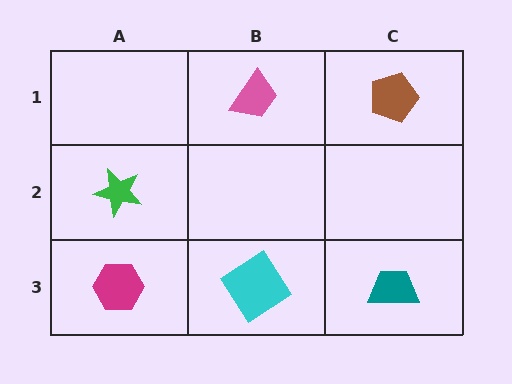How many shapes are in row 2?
1 shape.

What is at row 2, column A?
A green star.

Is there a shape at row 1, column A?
No, that cell is empty.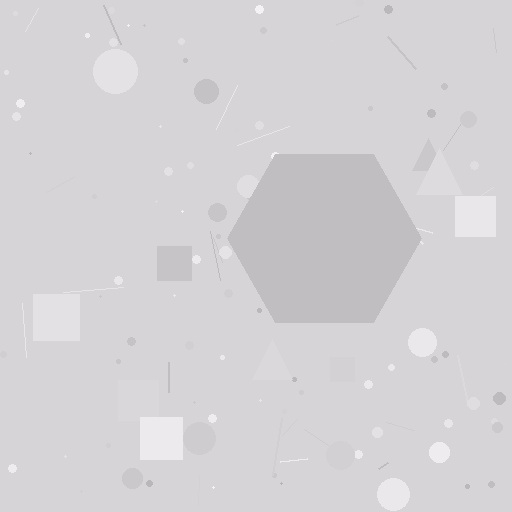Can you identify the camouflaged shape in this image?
The camouflaged shape is a hexagon.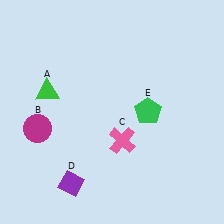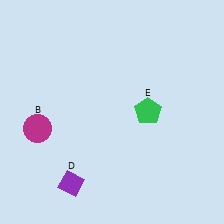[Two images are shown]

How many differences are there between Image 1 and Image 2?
There are 2 differences between the two images.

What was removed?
The pink cross (C), the green triangle (A) were removed in Image 2.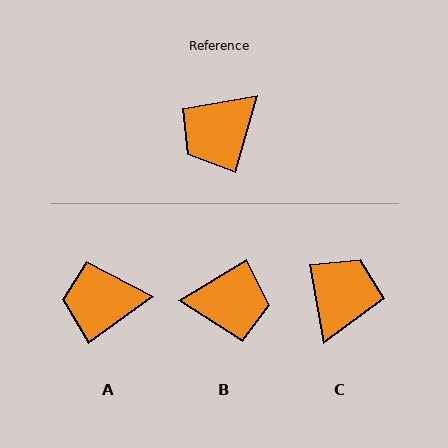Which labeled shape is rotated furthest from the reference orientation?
C, about 154 degrees away.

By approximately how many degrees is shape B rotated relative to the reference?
Approximately 137 degrees counter-clockwise.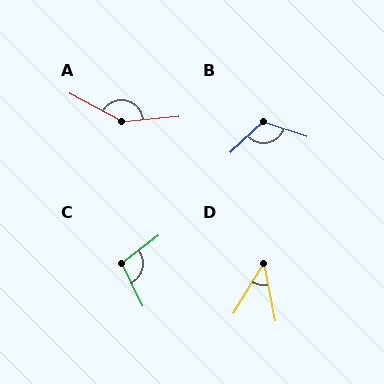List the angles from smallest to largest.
D (43°), C (102°), B (119°), A (147°).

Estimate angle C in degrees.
Approximately 102 degrees.